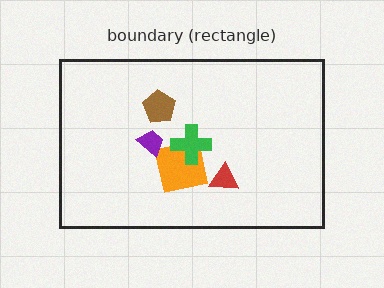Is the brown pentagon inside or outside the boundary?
Inside.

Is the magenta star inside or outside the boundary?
Inside.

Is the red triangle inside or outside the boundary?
Inside.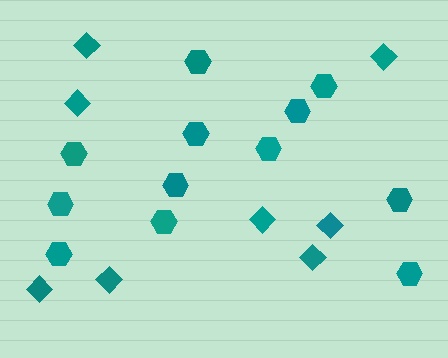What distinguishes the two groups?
There are 2 groups: one group of diamonds (8) and one group of hexagons (12).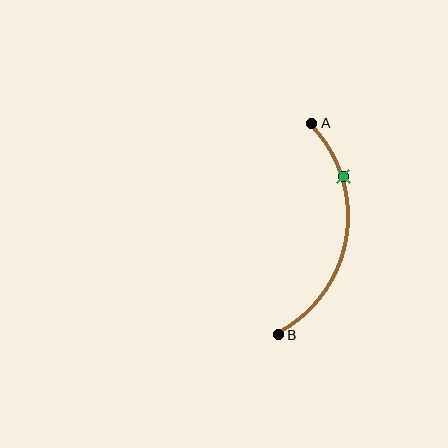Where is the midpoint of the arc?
The arc midpoint is the point on the curve farthest from the straight line joining A and B. It sits to the right of that line.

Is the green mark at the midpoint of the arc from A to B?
No. The green mark lies on the arc but is closer to endpoint A. The arc midpoint would be at the point on the curve equidistant along the arc from both A and B.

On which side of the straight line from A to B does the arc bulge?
The arc bulges to the right of the straight line connecting A and B.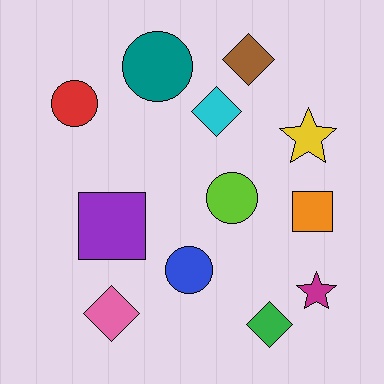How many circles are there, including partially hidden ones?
There are 4 circles.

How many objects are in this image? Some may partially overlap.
There are 12 objects.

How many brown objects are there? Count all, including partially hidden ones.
There is 1 brown object.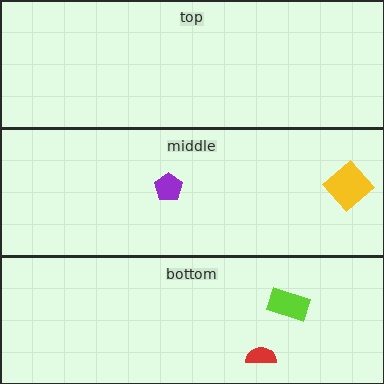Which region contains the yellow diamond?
The middle region.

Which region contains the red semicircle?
The bottom region.